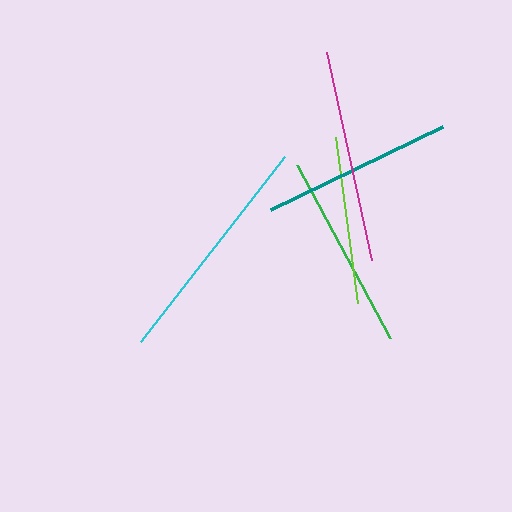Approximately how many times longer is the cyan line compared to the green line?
The cyan line is approximately 1.2 times the length of the green line.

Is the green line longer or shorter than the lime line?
The green line is longer than the lime line.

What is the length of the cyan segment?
The cyan segment is approximately 234 pixels long.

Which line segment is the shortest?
The lime line is the shortest at approximately 168 pixels.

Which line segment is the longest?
The cyan line is the longest at approximately 234 pixels.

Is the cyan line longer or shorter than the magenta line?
The cyan line is longer than the magenta line.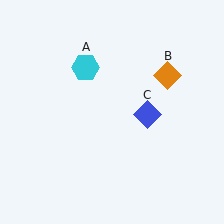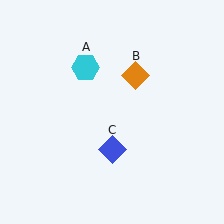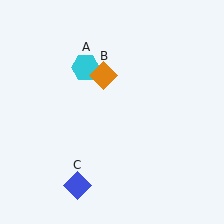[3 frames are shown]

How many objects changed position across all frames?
2 objects changed position: orange diamond (object B), blue diamond (object C).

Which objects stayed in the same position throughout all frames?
Cyan hexagon (object A) remained stationary.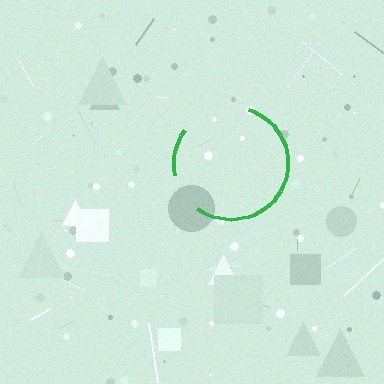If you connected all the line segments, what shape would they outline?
They would outline a circle.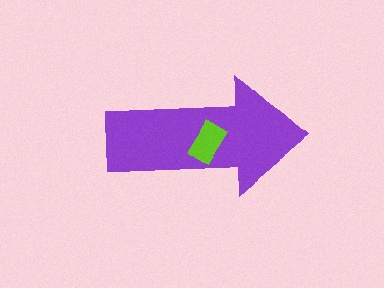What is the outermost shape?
The purple arrow.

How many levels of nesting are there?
2.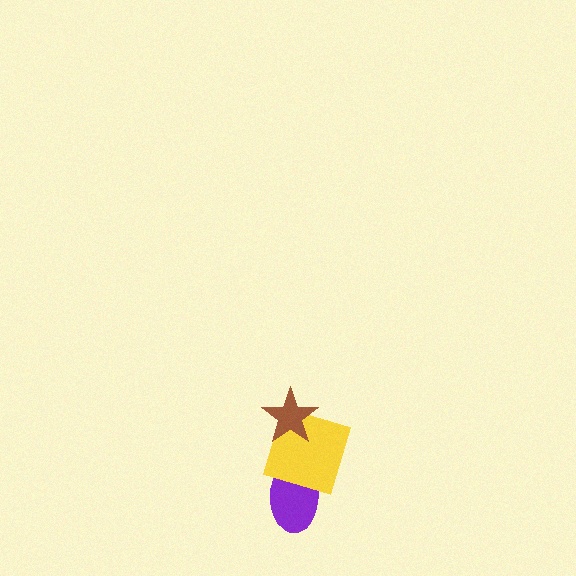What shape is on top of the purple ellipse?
The yellow square is on top of the purple ellipse.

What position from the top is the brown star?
The brown star is 1st from the top.